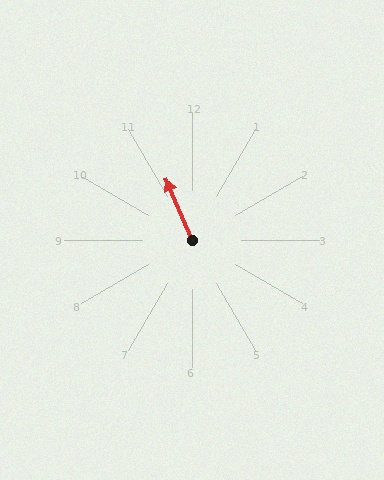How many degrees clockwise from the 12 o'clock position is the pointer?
Approximately 337 degrees.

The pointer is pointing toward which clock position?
Roughly 11 o'clock.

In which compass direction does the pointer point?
Northwest.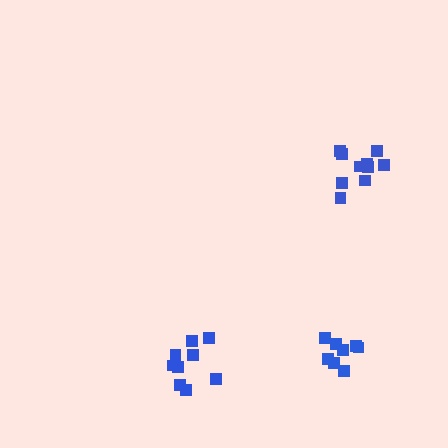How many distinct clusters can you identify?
There are 3 distinct clusters.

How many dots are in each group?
Group 1: 9 dots, Group 2: 9 dots, Group 3: 10 dots (28 total).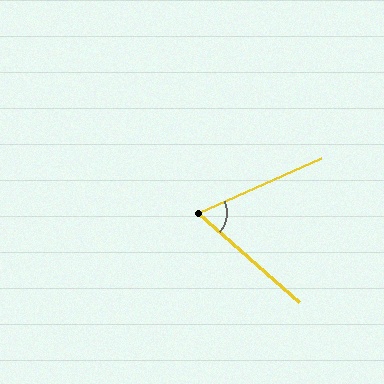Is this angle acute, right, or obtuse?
It is acute.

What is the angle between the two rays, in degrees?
Approximately 65 degrees.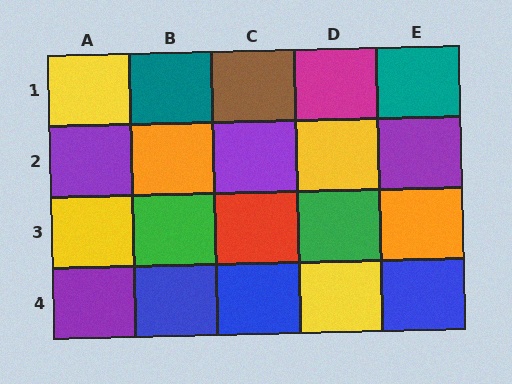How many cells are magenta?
1 cell is magenta.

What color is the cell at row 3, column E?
Orange.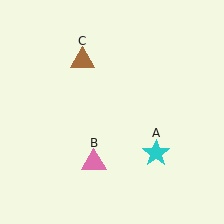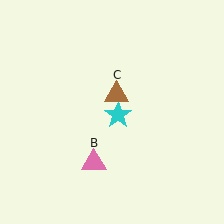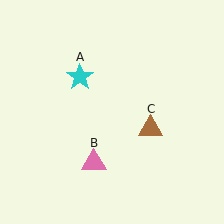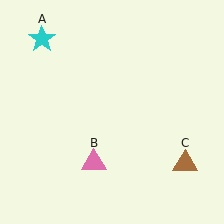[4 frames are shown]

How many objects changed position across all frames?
2 objects changed position: cyan star (object A), brown triangle (object C).